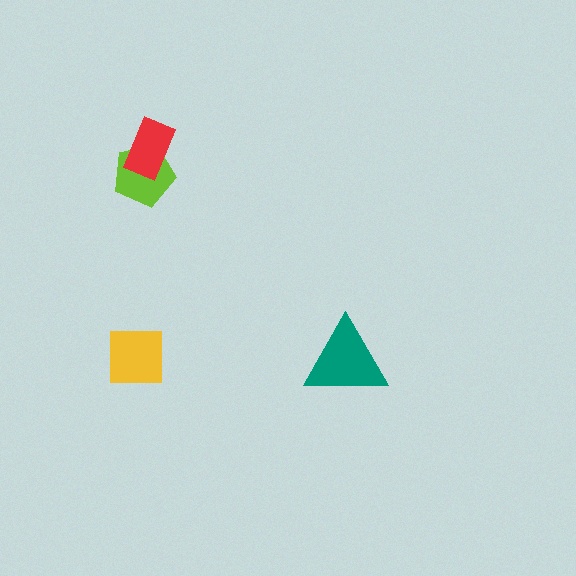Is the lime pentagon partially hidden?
Yes, it is partially covered by another shape.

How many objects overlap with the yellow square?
0 objects overlap with the yellow square.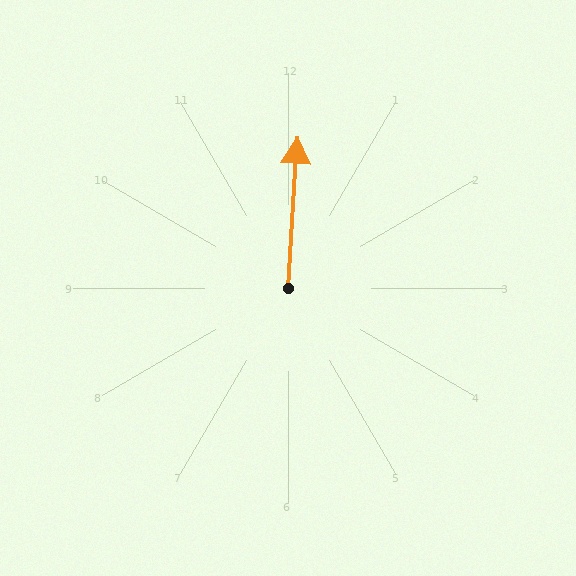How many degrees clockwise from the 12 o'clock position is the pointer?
Approximately 4 degrees.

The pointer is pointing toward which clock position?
Roughly 12 o'clock.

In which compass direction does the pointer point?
North.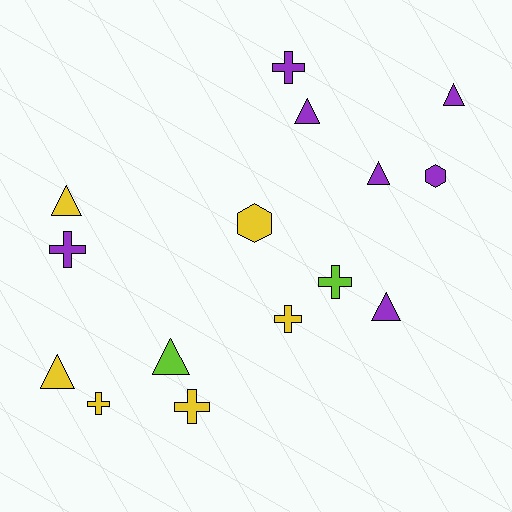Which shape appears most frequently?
Triangle, with 7 objects.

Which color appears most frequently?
Purple, with 7 objects.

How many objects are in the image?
There are 15 objects.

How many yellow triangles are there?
There are 2 yellow triangles.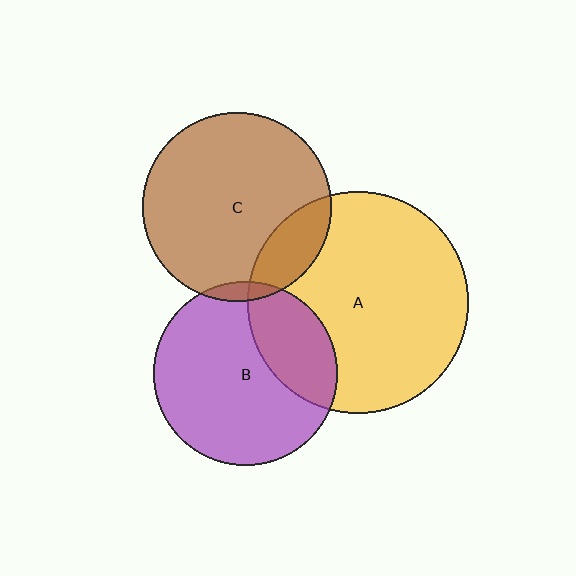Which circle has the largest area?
Circle A (yellow).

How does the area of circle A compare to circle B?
Approximately 1.5 times.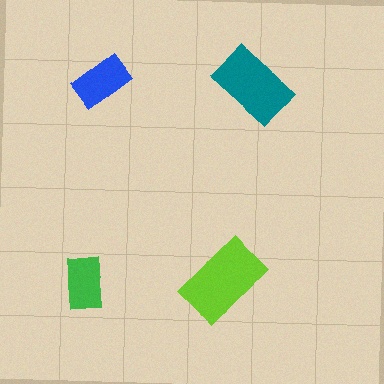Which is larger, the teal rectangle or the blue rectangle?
The teal one.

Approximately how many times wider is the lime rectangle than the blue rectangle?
About 1.5 times wider.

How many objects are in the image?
There are 4 objects in the image.